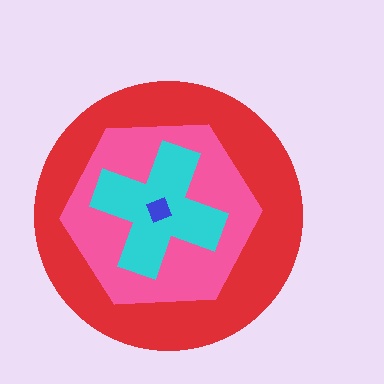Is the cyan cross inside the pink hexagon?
Yes.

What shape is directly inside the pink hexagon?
The cyan cross.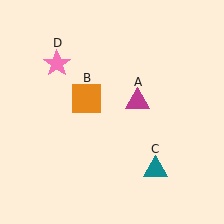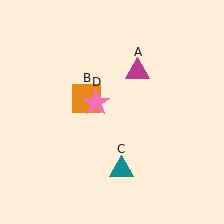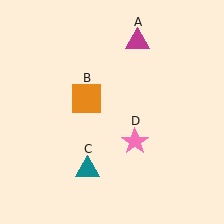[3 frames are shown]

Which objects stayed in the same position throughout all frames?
Orange square (object B) remained stationary.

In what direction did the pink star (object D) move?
The pink star (object D) moved down and to the right.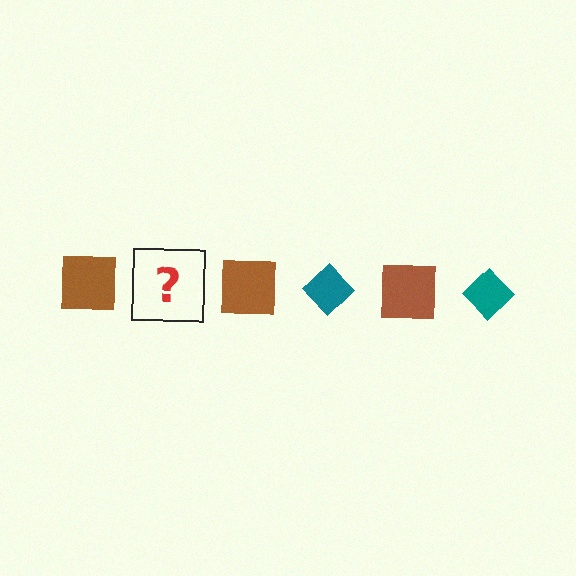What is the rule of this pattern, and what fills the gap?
The rule is that the pattern alternates between brown square and teal diamond. The gap should be filled with a teal diamond.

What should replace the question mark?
The question mark should be replaced with a teal diamond.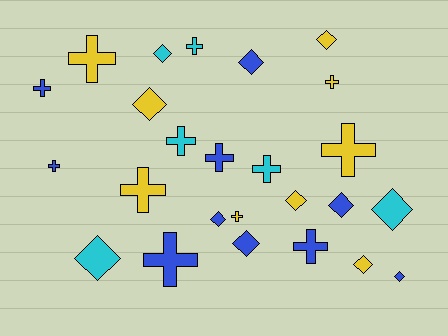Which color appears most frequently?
Blue, with 10 objects.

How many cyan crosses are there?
There are 3 cyan crosses.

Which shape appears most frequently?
Cross, with 13 objects.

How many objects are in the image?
There are 25 objects.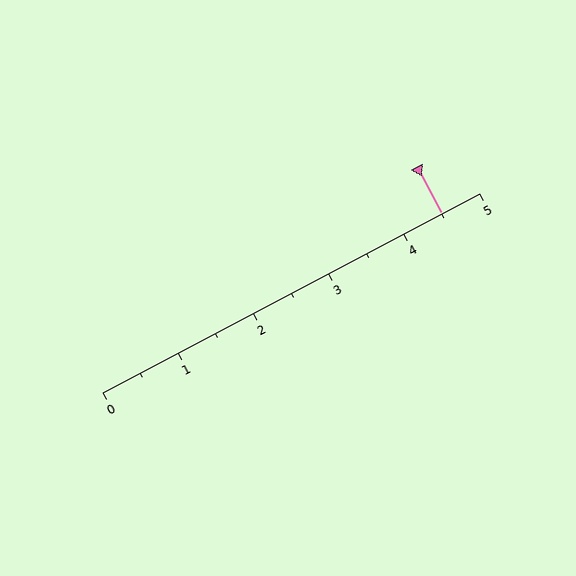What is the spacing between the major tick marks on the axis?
The major ticks are spaced 1 apart.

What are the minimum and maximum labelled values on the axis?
The axis runs from 0 to 5.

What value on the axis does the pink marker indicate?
The marker indicates approximately 4.5.